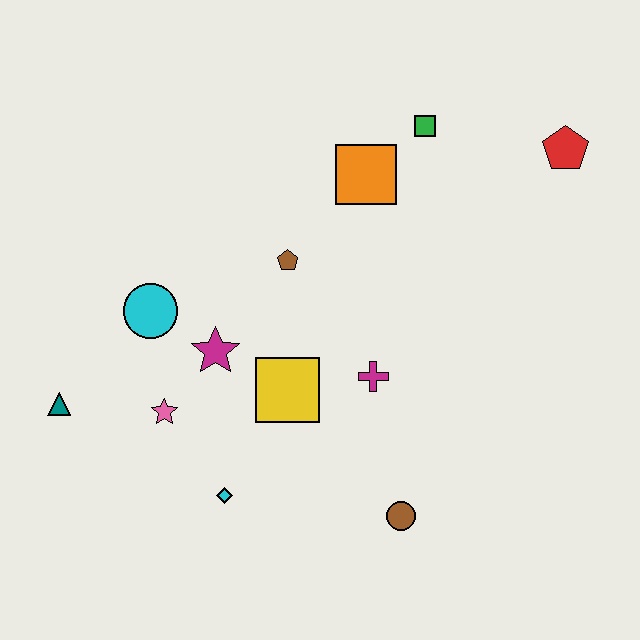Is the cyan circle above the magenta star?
Yes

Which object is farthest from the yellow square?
The red pentagon is farthest from the yellow square.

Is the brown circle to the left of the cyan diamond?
No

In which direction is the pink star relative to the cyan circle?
The pink star is below the cyan circle.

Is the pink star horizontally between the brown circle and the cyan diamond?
No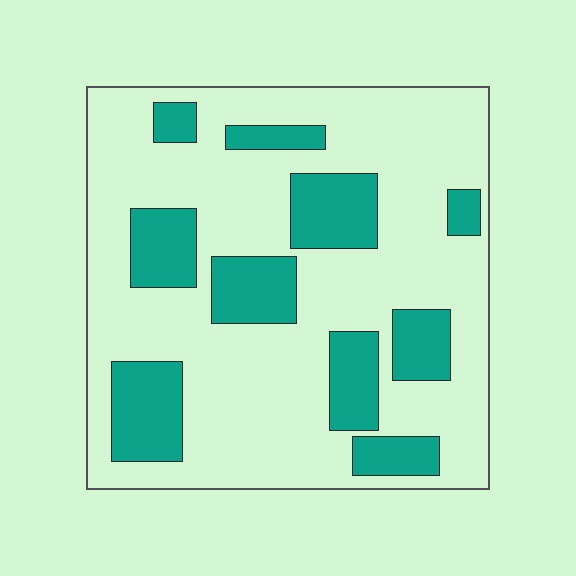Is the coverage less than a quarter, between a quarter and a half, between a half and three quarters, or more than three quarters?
Between a quarter and a half.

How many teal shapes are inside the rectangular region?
10.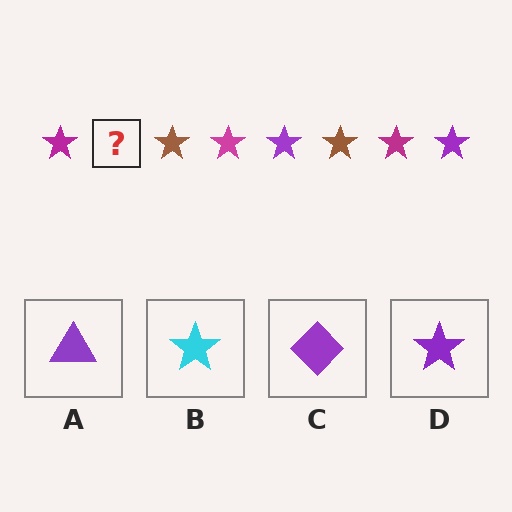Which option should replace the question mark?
Option D.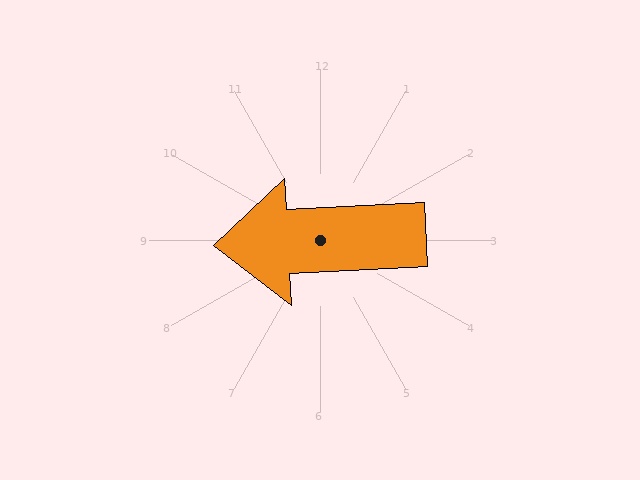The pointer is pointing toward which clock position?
Roughly 9 o'clock.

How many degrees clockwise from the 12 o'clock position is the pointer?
Approximately 267 degrees.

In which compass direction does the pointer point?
West.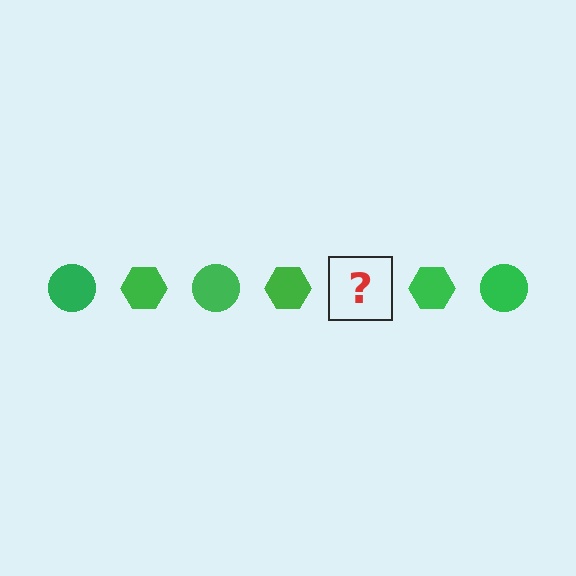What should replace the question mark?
The question mark should be replaced with a green circle.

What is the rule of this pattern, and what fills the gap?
The rule is that the pattern cycles through circle, hexagon shapes in green. The gap should be filled with a green circle.